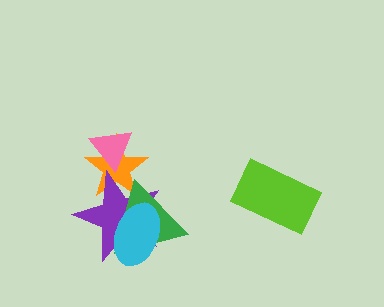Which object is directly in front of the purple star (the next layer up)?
The green triangle is directly in front of the purple star.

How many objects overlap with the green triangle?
3 objects overlap with the green triangle.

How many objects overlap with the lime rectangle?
0 objects overlap with the lime rectangle.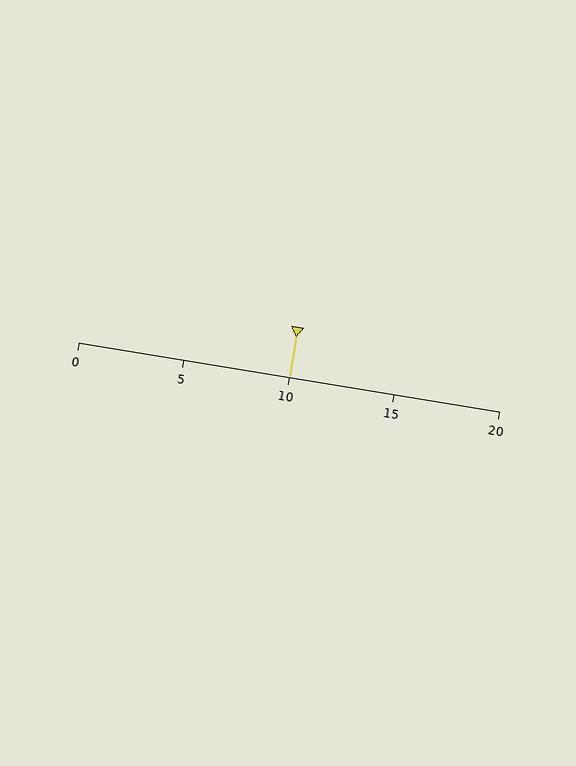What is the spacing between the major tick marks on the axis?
The major ticks are spaced 5 apart.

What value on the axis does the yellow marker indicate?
The marker indicates approximately 10.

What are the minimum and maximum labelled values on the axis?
The axis runs from 0 to 20.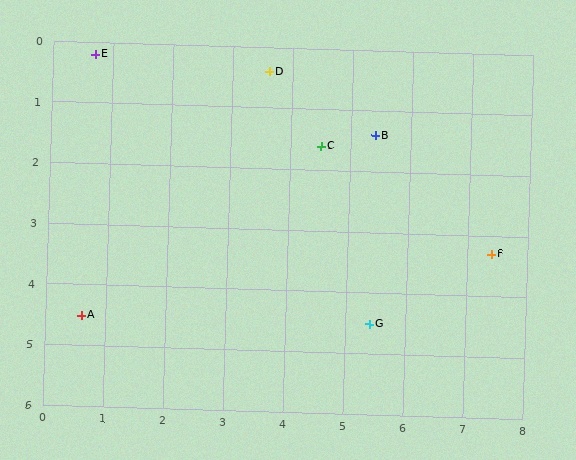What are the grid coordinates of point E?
Point E is at approximately (0.7, 0.2).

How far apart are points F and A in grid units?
Points F and A are about 6.9 grid units apart.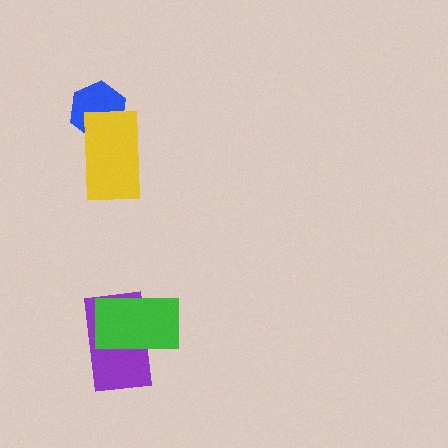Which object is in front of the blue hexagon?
The yellow rectangle is in front of the blue hexagon.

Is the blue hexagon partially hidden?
Yes, it is partially covered by another shape.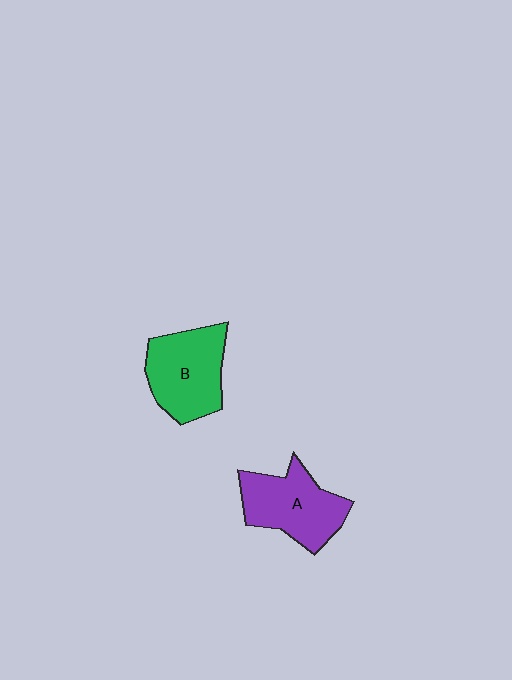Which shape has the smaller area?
Shape A (purple).